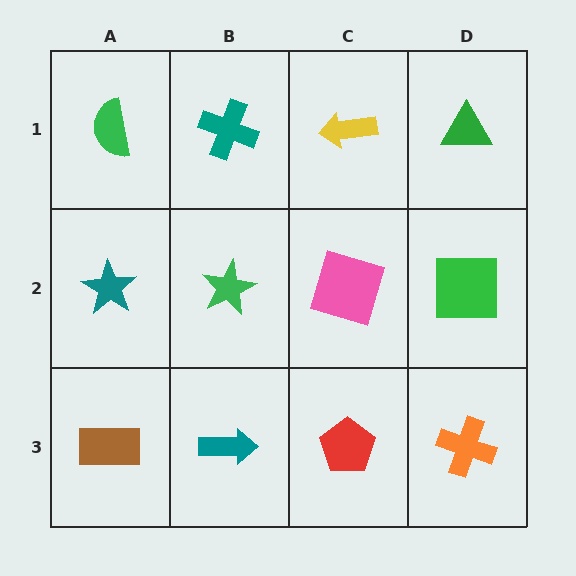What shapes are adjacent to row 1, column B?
A green star (row 2, column B), a green semicircle (row 1, column A), a yellow arrow (row 1, column C).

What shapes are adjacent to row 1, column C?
A pink square (row 2, column C), a teal cross (row 1, column B), a green triangle (row 1, column D).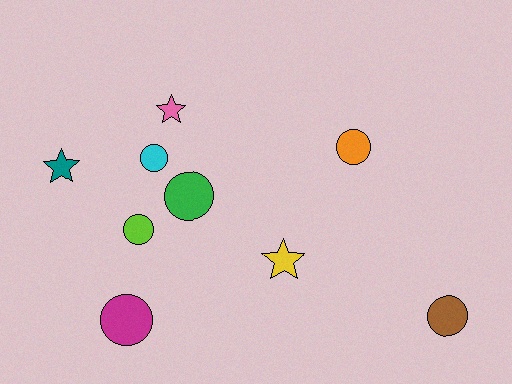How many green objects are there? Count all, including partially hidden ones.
There is 1 green object.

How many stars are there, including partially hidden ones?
There are 3 stars.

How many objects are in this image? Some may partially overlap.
There are 9 objects.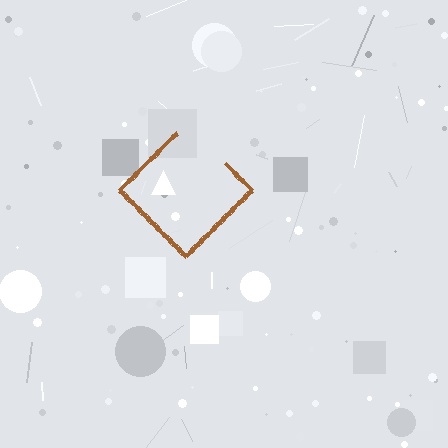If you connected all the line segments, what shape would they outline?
They would outline a diamond.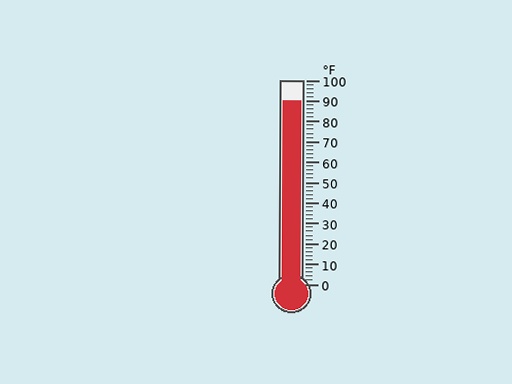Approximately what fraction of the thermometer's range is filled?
The thermometer is filled to approximately 90% of its range.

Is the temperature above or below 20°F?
The temperature is above 20°F.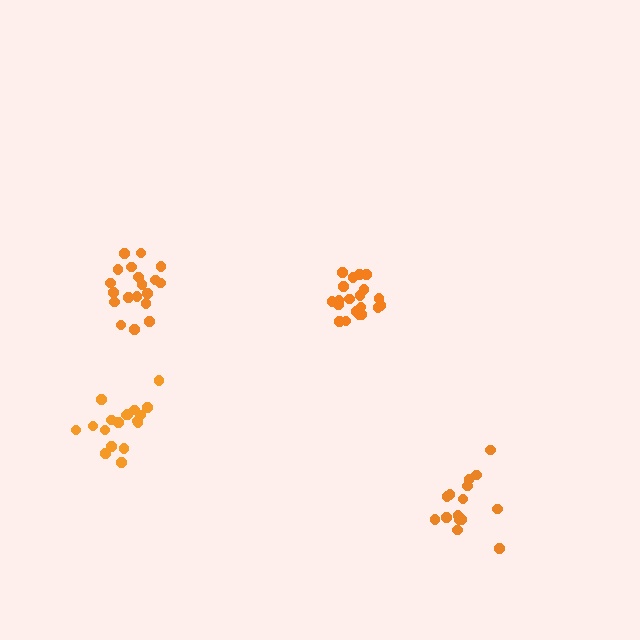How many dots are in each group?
Group 1: 20 dots, Group 2: 18 dots, Group 3: 15 dots, Group 4: 21 dots (74 total).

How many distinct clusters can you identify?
There are 4 distinct clusters.